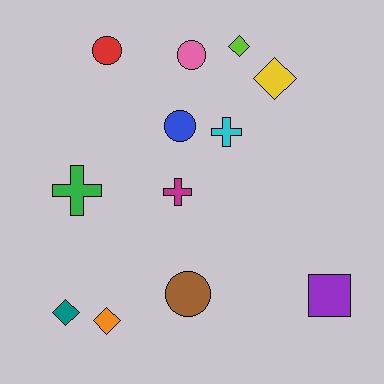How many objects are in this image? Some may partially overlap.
There are 12 objects.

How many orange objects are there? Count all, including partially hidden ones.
There is 1 orange object.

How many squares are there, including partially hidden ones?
There is 1 square.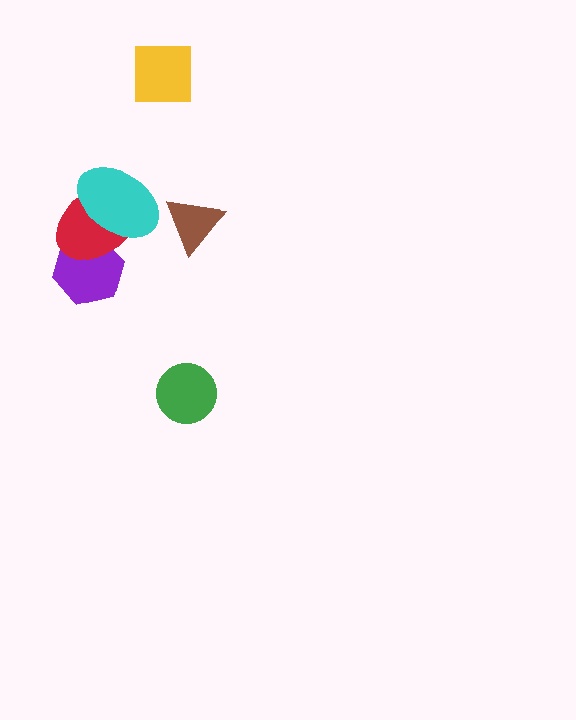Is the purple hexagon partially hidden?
Yes, it is partially covered by another shape.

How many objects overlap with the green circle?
0 objects overlap with the green circle.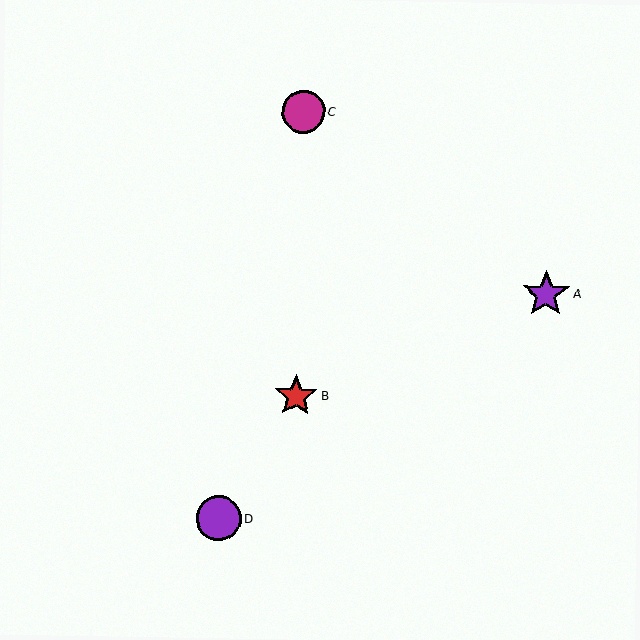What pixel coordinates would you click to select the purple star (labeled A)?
Click at (546, 294) to select the purple star A.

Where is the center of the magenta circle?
The center of the magenta circle is at (303, 112).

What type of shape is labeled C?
Shape C is a magenta circle.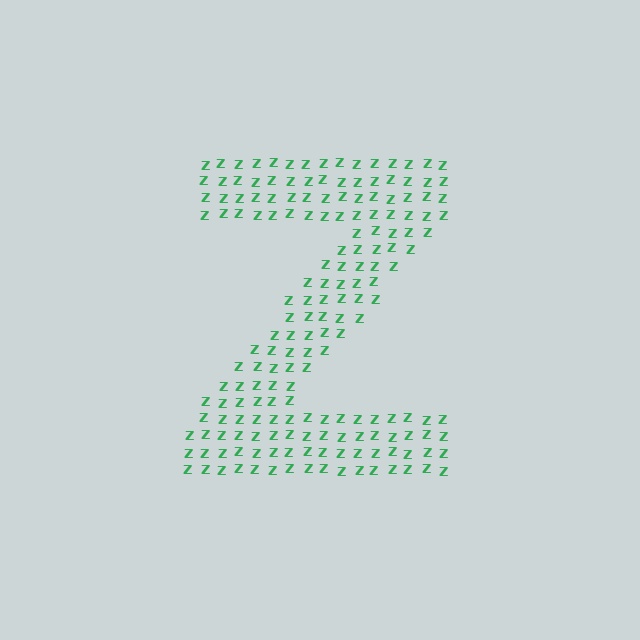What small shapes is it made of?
It is made of small letter Z's.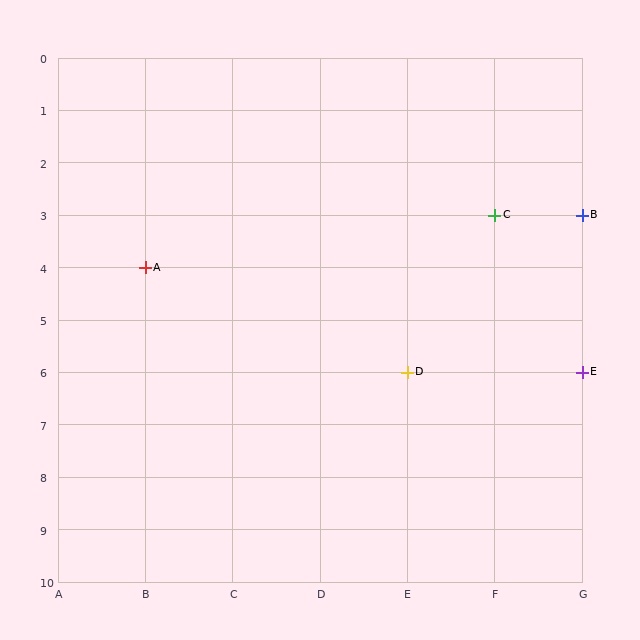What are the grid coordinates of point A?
Point A is at grid coordinates (B, 4).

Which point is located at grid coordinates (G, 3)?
Point B is at (G, 3).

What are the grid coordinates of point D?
Point D is at grid coordinates (E, 6).